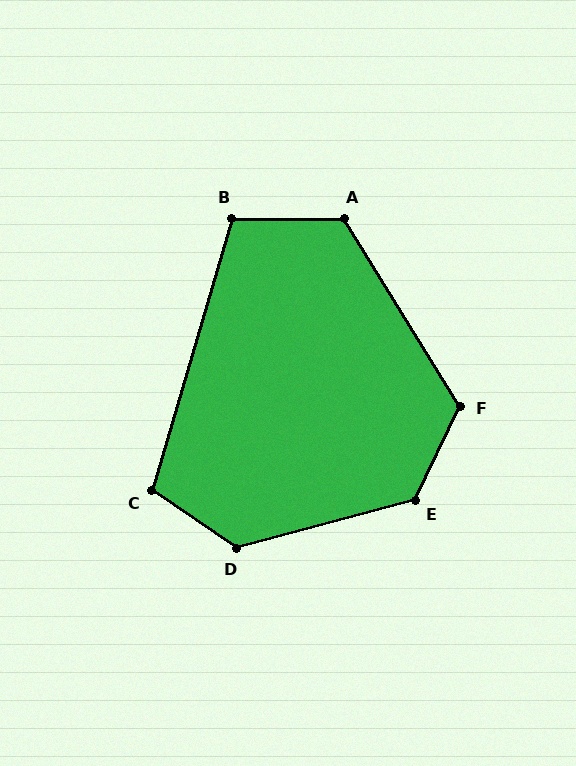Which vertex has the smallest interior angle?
B, at approximately 106 degrees.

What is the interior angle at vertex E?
Approximately 130 degrees (obtuse).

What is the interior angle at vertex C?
Approximately 108 degrees (obtuse).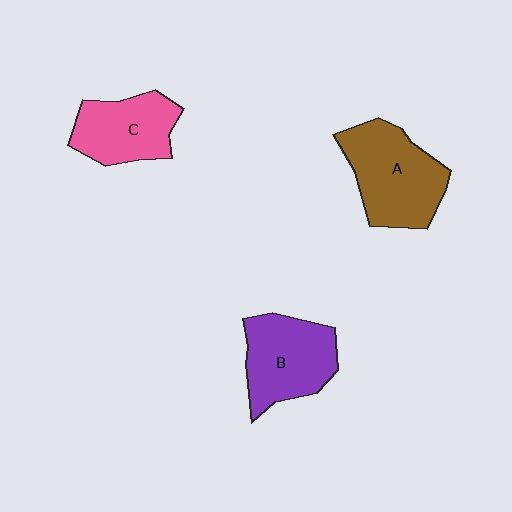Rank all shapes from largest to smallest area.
From largest to smallest: A (brown), B (purple), C (pink).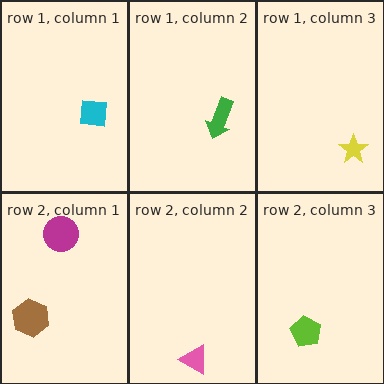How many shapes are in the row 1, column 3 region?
1.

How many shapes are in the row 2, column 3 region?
1.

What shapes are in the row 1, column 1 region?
The cyan square.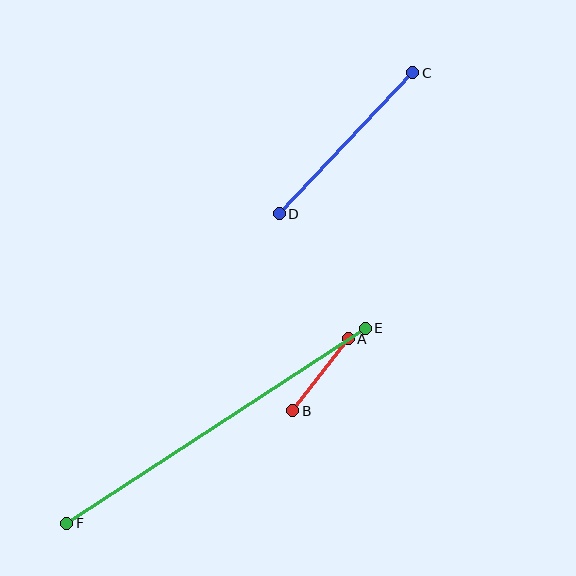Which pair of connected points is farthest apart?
Points E and F are farthest apart.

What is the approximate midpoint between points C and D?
The midpoint is at approximately (346, 143) pixels.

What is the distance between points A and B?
The distance is approximately 90 pixels.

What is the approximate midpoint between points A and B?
The midpoint is at approximately (320, 375) pixels.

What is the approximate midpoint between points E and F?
The midpoint is at approximately (216, 426) pixels.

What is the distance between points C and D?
The distance is approximately 194 pixels.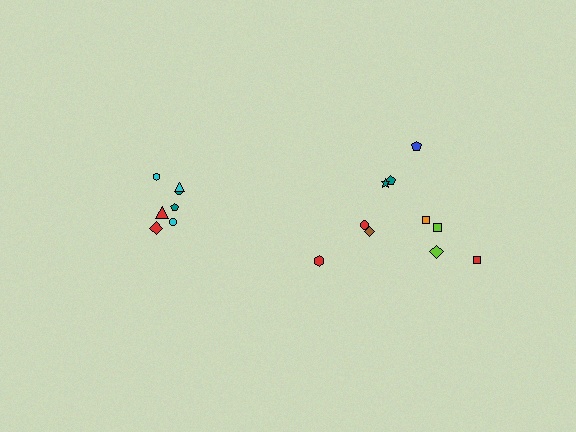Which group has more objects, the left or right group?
The right group.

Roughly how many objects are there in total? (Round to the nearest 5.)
Roughly 15 objects in total.